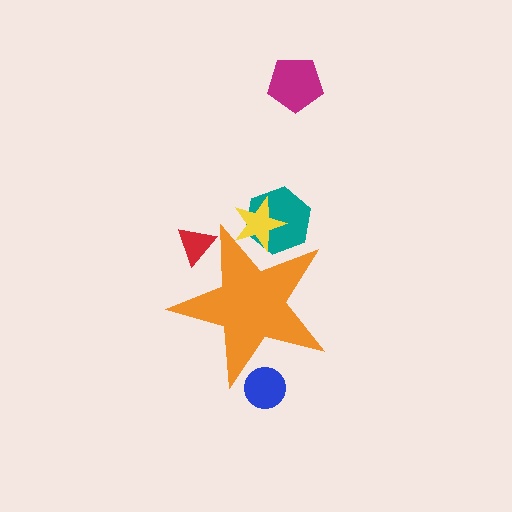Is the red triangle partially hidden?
Yes, the red triangle is partially hidden behind the orange star.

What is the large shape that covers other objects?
An orange star.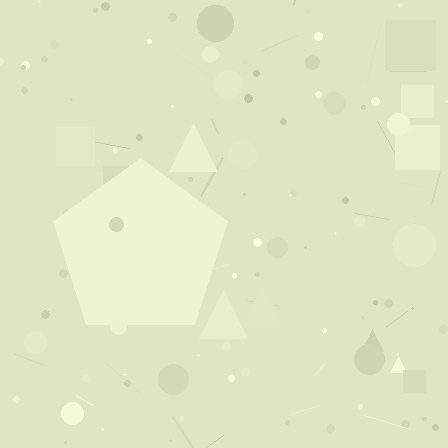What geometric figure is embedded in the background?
A pentagon is embedded in the background.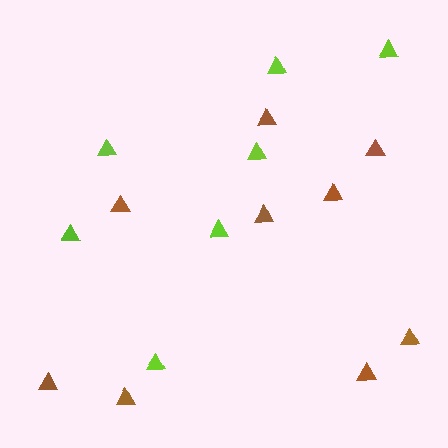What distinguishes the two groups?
There are 2 groups: one group of brown triangles (9) and one group of lime triangles (7).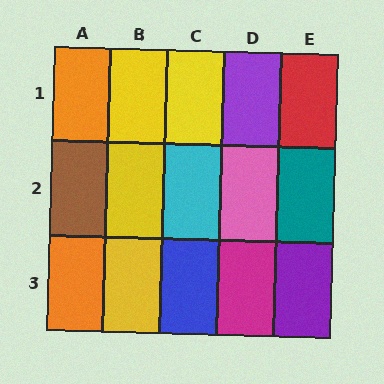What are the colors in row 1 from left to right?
Orange, yellow, yellow, purple, red.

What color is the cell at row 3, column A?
Orange.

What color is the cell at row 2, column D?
Pink.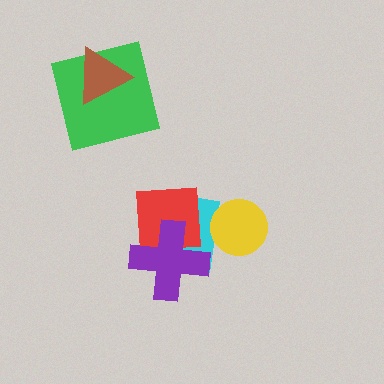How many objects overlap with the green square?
1 object overlaps with the green square.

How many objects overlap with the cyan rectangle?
3 objects overlap with the cyan rectangle.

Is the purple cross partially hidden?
No, no other shape covers it.